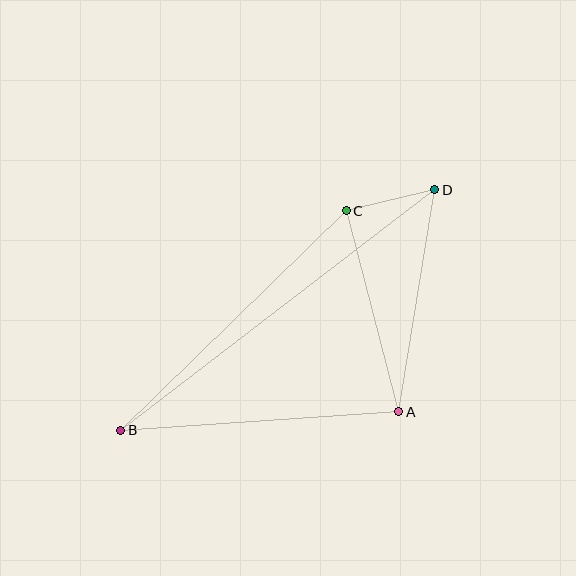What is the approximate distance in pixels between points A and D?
The distance between A and D is approximately 225 pixels.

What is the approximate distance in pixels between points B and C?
The distance between B and C is approximately 315 pixels.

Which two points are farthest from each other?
Points B and D are farthest from each other.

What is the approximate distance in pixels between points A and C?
The distance between A and C is approximately 208 pixels.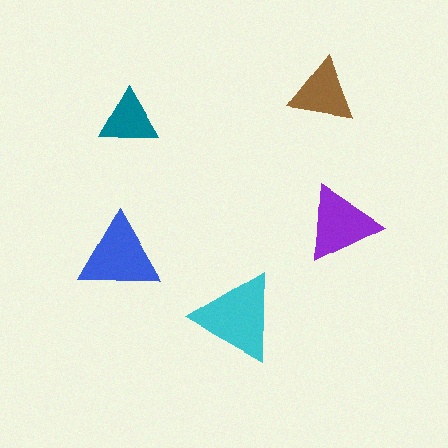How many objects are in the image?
There are 5 objects in the image.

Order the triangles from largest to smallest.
the cyan one, the blue one, the purple one, the brown one, the teal one.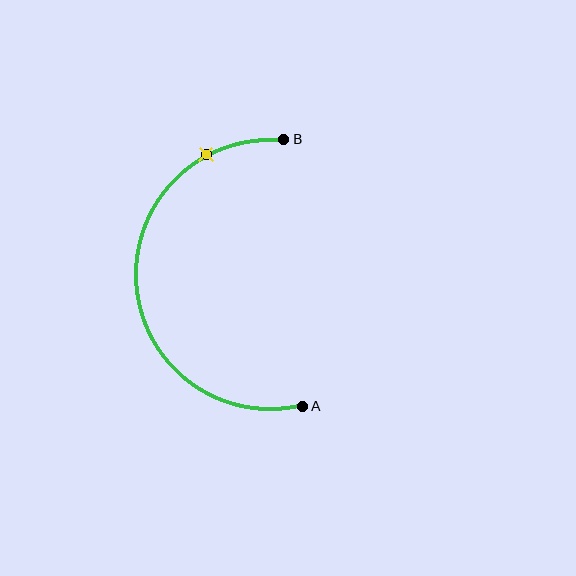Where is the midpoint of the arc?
The arc midpoint is the point on the curve farthest from the straight line joining A and B. It sits to the left of that line.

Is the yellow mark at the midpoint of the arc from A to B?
No. The yellow mark lies on the arc but is closer to endpoint B. The arc midpoint would be at the point on the curve equidistant along the arc from both A and B.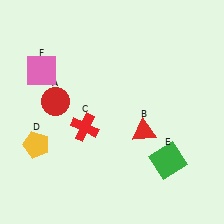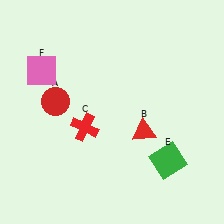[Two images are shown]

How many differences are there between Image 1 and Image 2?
There is 1 difference between the two images.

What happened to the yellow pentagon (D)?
The yellow pentagon (D) was removed in Image 2. It was in the bottom-left area of Image 1.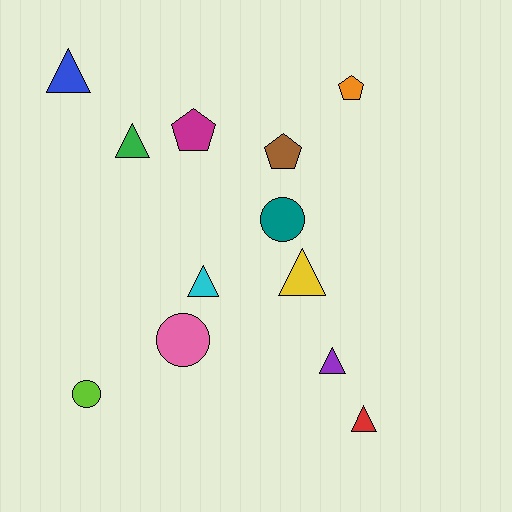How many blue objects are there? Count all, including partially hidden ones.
There is 1 blue object.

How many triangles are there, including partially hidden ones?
There are 6 triangles.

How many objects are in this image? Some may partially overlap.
There are 12 objects.